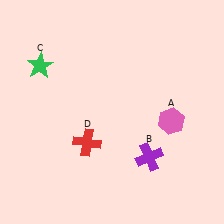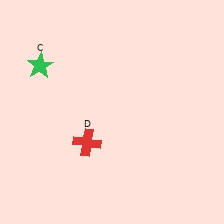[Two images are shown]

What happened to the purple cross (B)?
The purple cross (B) was removed in Image 2. It was in the bottom-right area of Image 1.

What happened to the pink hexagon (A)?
The pink hexagon (A) was removed in Image 2. It was in the bottom-right area of Image 1.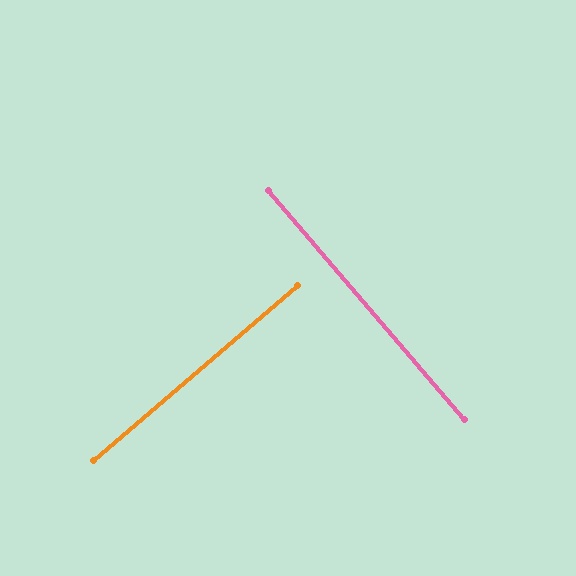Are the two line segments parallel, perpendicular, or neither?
Perpendicular — they meet at approximately 90°.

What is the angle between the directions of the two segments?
Approximately 90 degrees.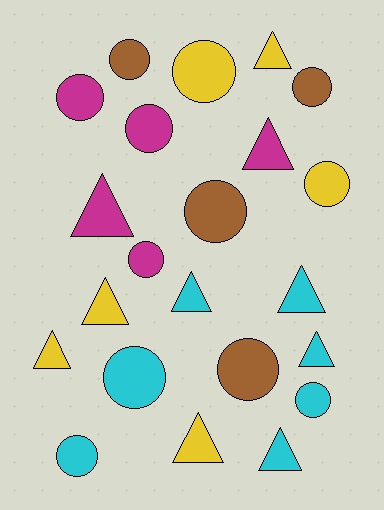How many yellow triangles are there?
There are 4 yellow triangles.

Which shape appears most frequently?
Circle, with 12 objects.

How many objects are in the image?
There are 22 objects.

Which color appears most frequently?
Cyan, with 7 objects.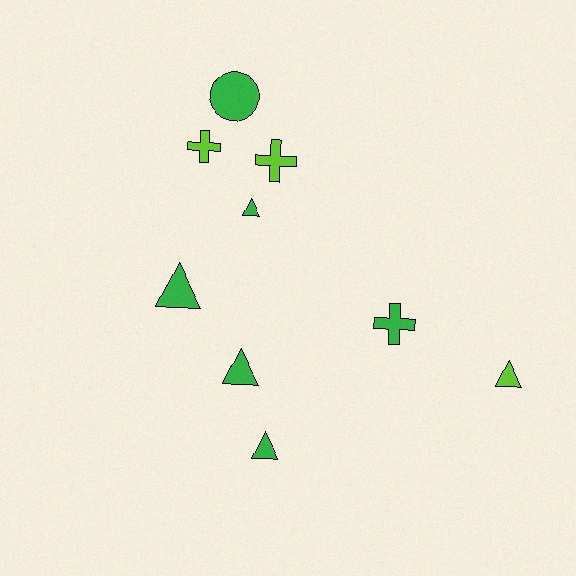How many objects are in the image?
There are 9 objects.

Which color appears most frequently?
Green, with 6 objects.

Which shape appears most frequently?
Triangle, with 5 objects.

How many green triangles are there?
There are 4 green triangles.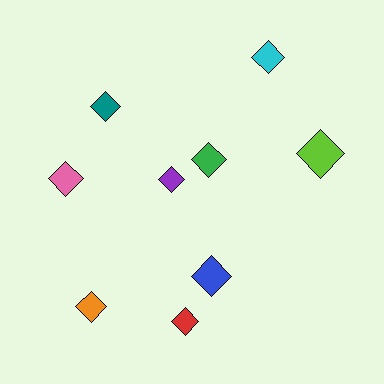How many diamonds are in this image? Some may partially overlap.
There are 9 diamonds.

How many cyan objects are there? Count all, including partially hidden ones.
There is 1 cyan object.